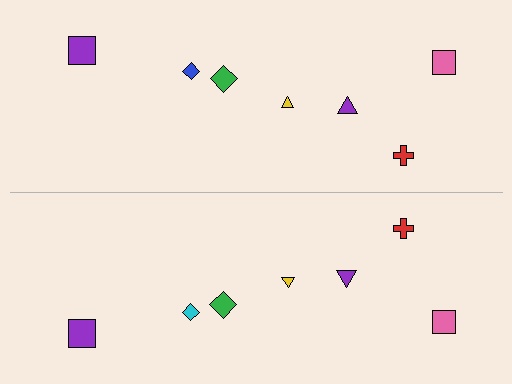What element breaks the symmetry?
The cyan diamond on the bottom side breaks the symmetry — its mirror counterpart is blue.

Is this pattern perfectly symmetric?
No, the pattern is not perfectly symmetric. The cyan diamond on the bottom side breaks the symmetry — its mirror counterpart is blue.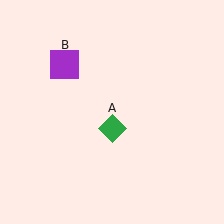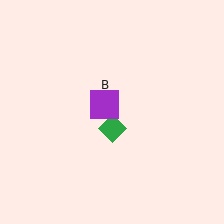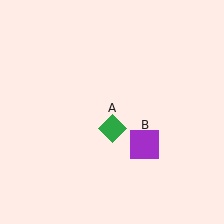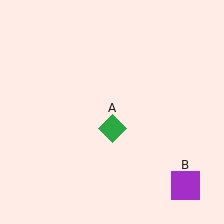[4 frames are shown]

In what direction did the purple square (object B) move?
The purple square (object B) moved down and to the right.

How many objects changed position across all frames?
1 object changed position: purple square (object B).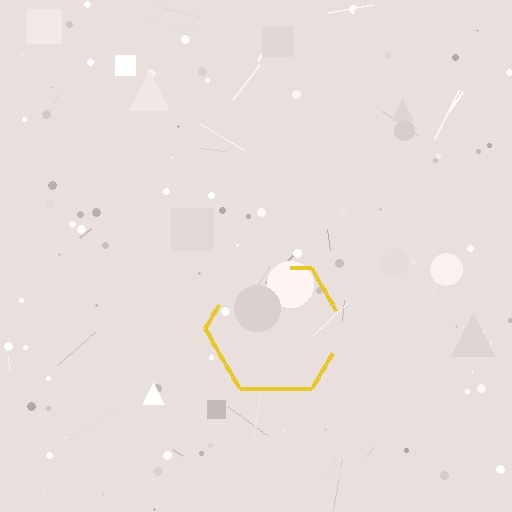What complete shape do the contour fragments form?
The contour fragments form a hexagon.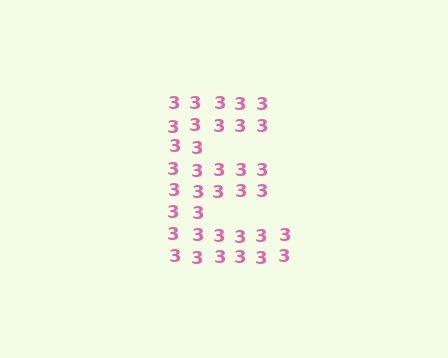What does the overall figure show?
The overall figure shows the letter E.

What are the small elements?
The small elements are digit 3's.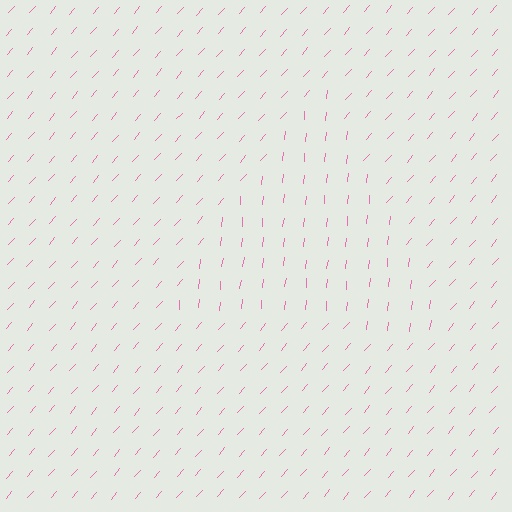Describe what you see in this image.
The image is filled with small pink line segments. A triangle region in the image has lines oriented differently from the surrounding lines, creating a visible texture boundary.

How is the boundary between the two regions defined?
The boundary is defined purely by a change in line orientation (approximately 35 degrees difference). All lines are the same color and thickness.